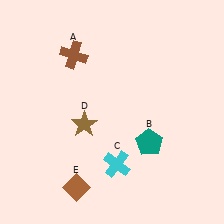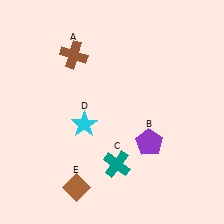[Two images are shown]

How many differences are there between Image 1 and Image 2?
There are 3 differences between the two images.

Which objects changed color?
B changed from teal to purple. C changed from cyan to teal. D changed from brown to cyan.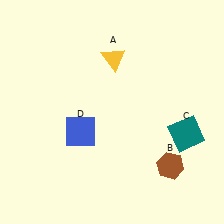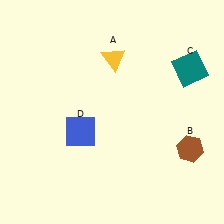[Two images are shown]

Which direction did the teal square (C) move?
The teal square (C) moved up.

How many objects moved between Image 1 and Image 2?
2 objects moved between the two images.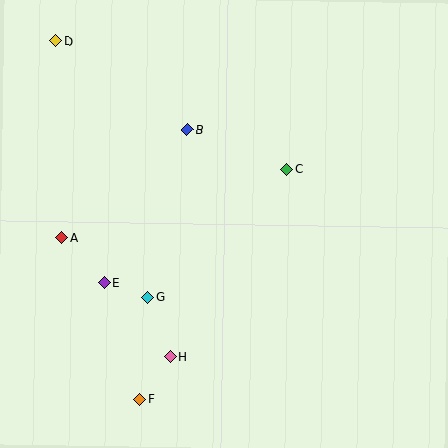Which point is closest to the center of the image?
Point C at (287, 169) is closest to the center.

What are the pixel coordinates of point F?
Point F is at (140, 399).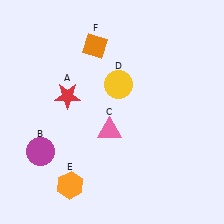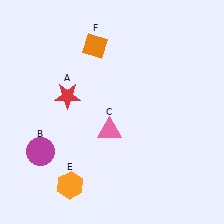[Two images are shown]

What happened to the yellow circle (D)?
The yellow circle (D) was removed in Image 2. It was in the top-right area of Image 1.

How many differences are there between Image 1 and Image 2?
There is 1 difference between the two images.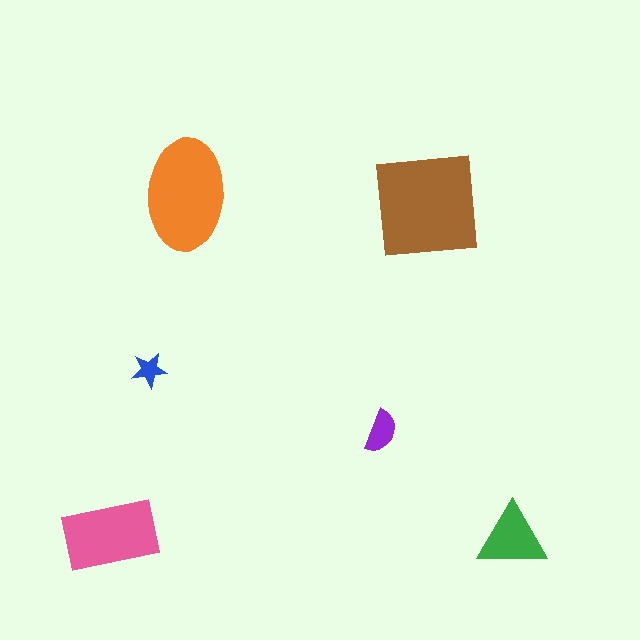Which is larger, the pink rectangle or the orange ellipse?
The orange ellipse.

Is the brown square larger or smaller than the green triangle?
Larger.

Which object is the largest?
The brown square.